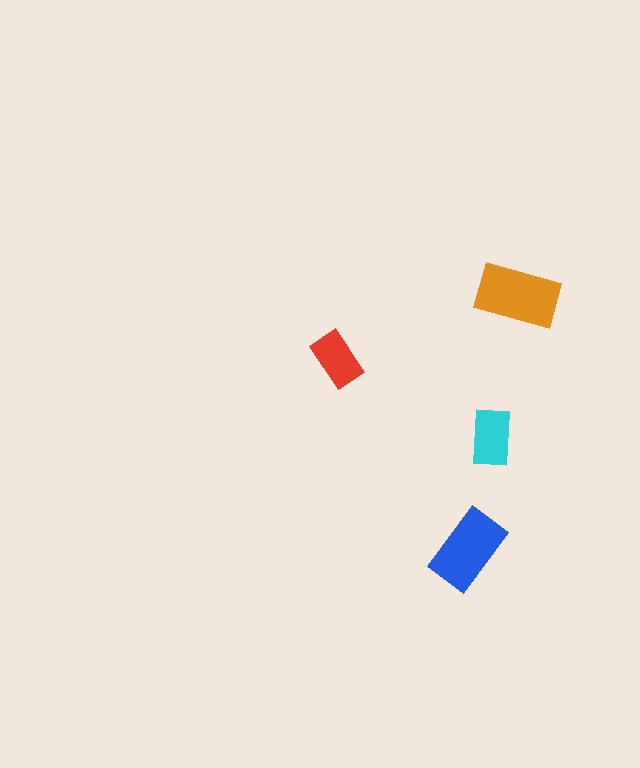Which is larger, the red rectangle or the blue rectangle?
The blue one.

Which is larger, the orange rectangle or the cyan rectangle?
The orange one.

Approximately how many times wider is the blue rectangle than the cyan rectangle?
About 1.5 times wider.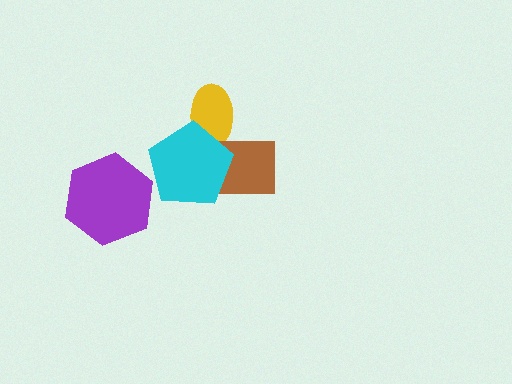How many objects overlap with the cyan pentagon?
2 objects overlap with the cyan pentagon.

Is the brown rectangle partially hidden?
Yes, it is partially covered by another shape.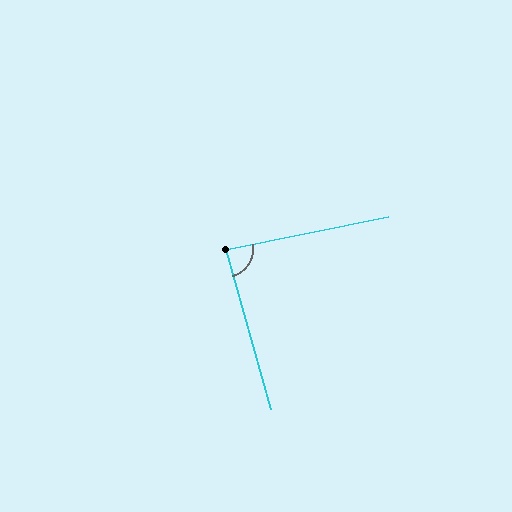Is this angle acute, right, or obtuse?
It is approximately a right angle.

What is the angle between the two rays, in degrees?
Approximately 86 degrees.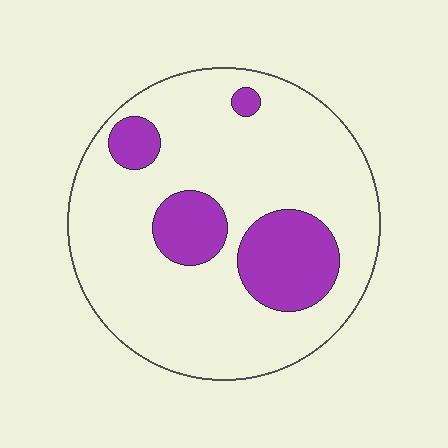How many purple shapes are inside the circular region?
4.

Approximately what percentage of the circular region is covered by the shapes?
Approximately 20%.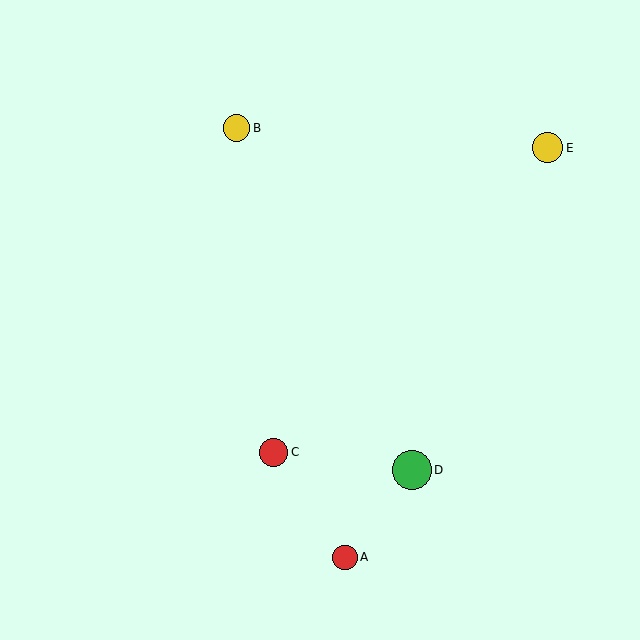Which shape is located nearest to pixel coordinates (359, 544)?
The red circle (labeled A) at (345, 557) is nearest to that location.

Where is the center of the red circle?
The center of the red circle is at (345, 557).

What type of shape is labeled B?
Shape B is a yellow circle.